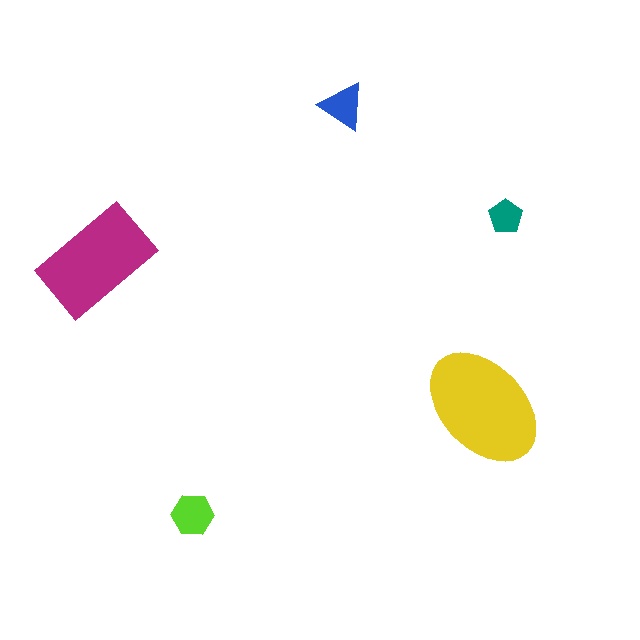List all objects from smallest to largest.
The teal pentagon, the blue triangle, the lime hexagon, the magenta rectangle, the yellow ellipse.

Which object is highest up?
The blue triangle is topmost.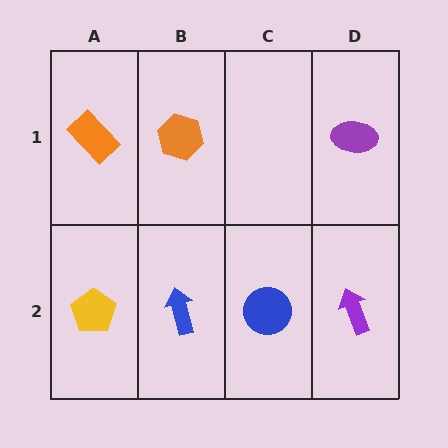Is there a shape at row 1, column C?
No, that cell is empty.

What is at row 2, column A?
A yellow pentagon.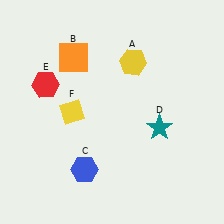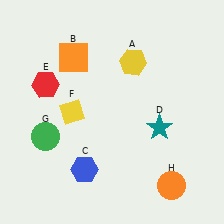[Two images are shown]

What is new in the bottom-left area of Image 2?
A green circle (G) was added in the bottom-left area of Image 2.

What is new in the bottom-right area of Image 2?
An orange circle (H) was added in the bottom-right area of Image 2.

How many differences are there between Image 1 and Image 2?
There are 2 differences between the two images.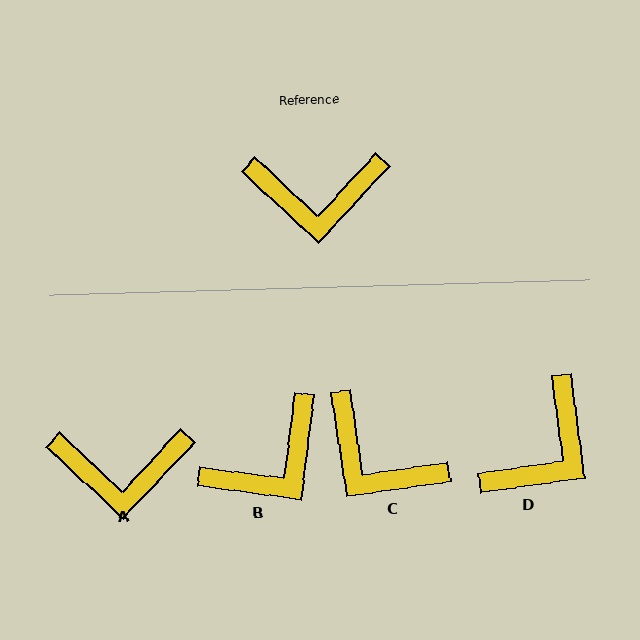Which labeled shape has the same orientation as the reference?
A.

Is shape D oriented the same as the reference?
No, it is off by about 51 degrees.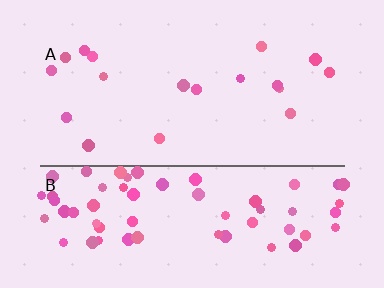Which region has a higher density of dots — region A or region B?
B (the bottom).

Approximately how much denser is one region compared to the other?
Approximately 4.1× — region B over region A.